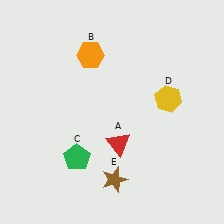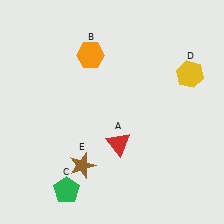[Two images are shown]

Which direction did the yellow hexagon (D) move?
The yellow hexagon (D) moved up.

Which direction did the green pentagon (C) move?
The green pentagon (C) moved down.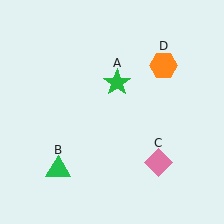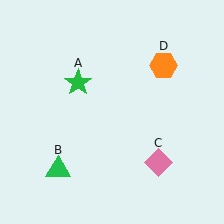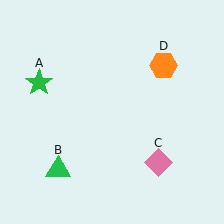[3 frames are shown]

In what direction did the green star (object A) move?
The green star (object A) moved left.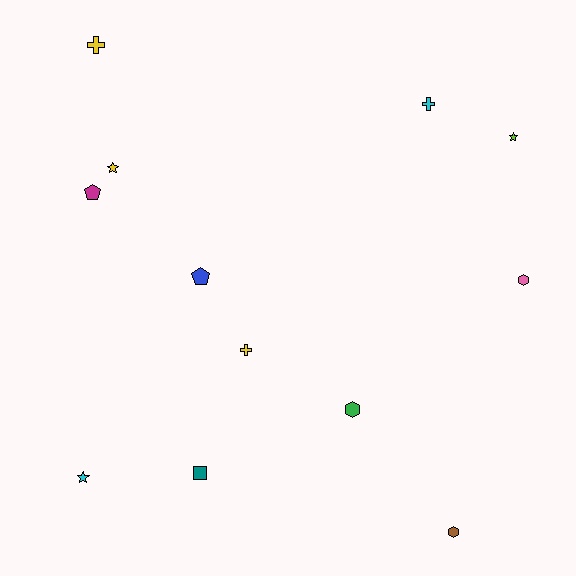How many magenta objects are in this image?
There is 1 magenta object.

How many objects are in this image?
There are 12 objects.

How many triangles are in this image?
There are no triangles.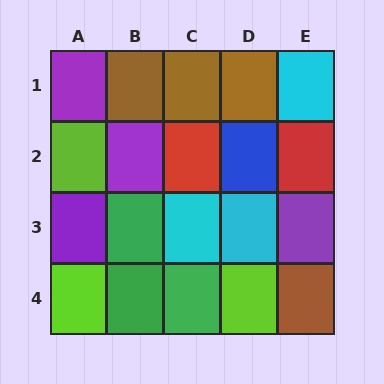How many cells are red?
2 cells are red.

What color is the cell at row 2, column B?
Purple.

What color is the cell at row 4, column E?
Brown.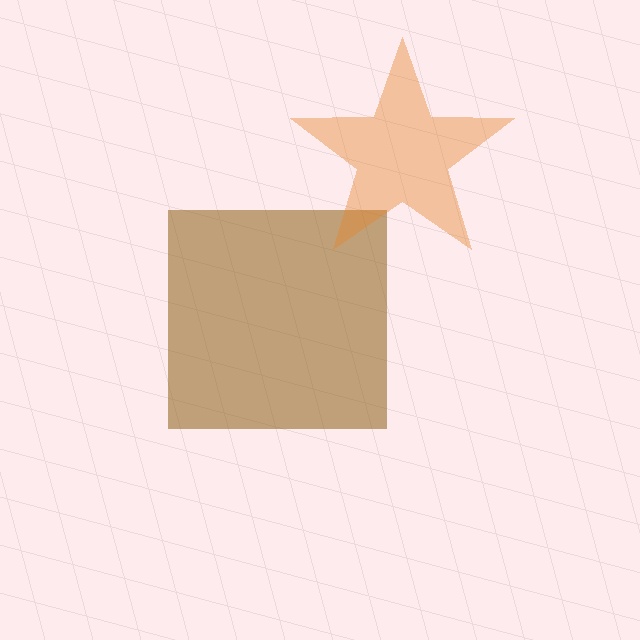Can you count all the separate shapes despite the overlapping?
Yes, there are 2 separate shapes.